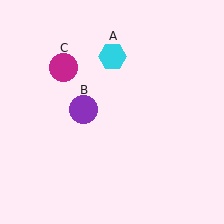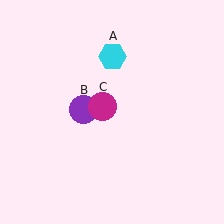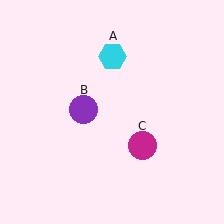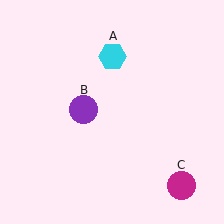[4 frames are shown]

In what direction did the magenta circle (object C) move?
The magenta circle (object C) moved down and to the right.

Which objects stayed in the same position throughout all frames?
Cyan hexagon (object A) and purple circle (object B) remained stationary.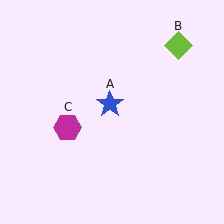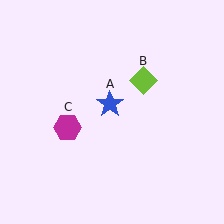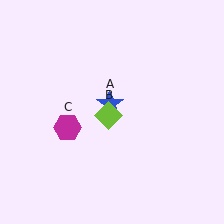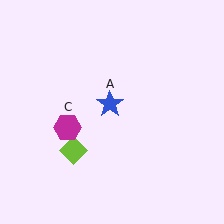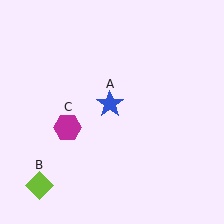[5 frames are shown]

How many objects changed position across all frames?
1 object changed position: lime diamond (object B).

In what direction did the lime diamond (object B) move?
The lime diamond (object B) moved down and to the left.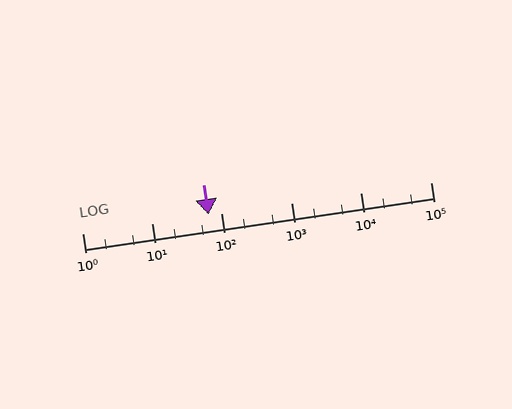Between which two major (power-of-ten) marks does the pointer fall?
The pointer is between 10 and 100.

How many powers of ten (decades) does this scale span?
The scale spans 5 decades, from 1 to 100000.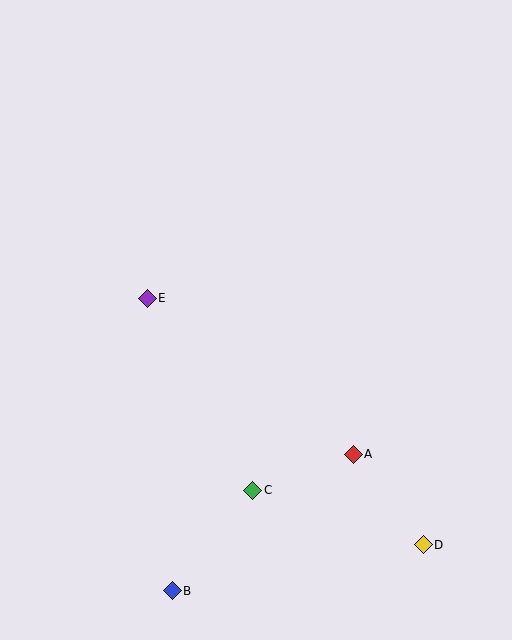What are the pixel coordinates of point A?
Point A is at (353, 454).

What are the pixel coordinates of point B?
Point B is at (172, 591).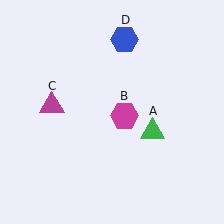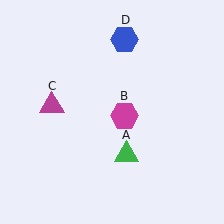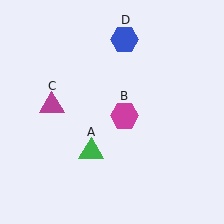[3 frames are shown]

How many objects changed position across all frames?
1 object changed position: green triangle (object A).